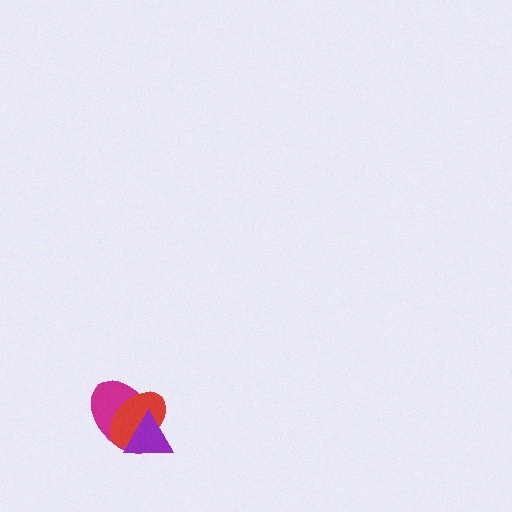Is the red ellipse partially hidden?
Yes, it is partially covered by another shape.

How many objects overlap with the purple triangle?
2 objects overlap with the purple triangle.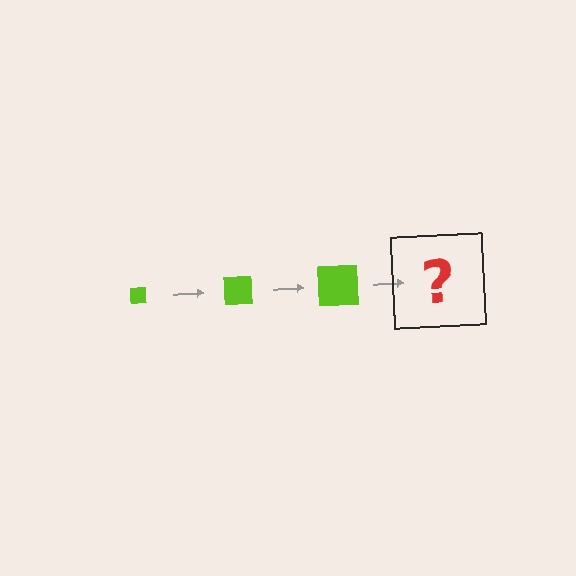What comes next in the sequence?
The next element should be a lime square, larger than the previous one.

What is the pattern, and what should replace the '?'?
The pattern is that the square gets progressively larger each step. The '?' should be a lime square, larger than the previous one.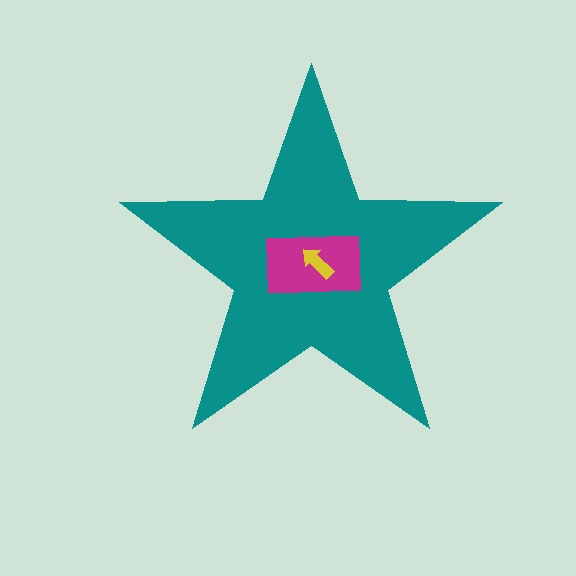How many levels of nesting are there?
3.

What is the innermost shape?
The yellow arrow.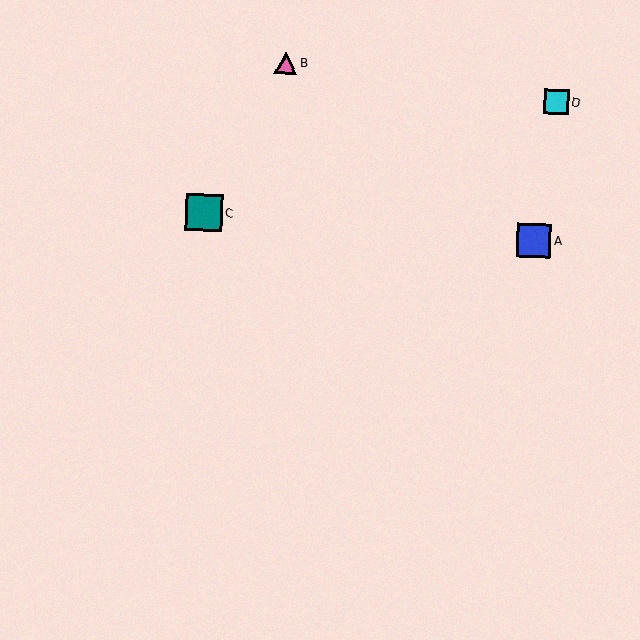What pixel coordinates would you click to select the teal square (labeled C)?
Click at (204, 213) to select the teal square C.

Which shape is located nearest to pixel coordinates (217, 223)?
The teal square (labeled C) at (204, 213) is nearest to that location.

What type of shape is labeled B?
Shape B is a pink triangle.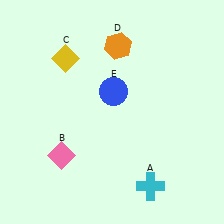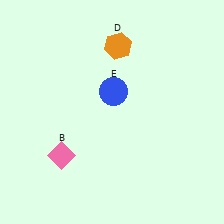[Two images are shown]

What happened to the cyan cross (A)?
The cyan cross (A) was removed in Image 2. It was in the bottom-right area of Image 1.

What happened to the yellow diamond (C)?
The yellow diamond (C) was removed in Image 2. It was in the top-left area of Image 1.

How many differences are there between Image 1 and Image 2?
There are 2 differences between the two images.